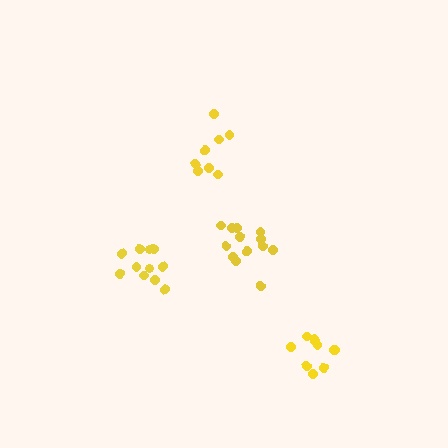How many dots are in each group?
Group 1: 8 dots, Group 2: 13 dots, Group 3: 10 dots, Group 4: 11 dots (42 total).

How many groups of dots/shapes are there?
There are 4 groups.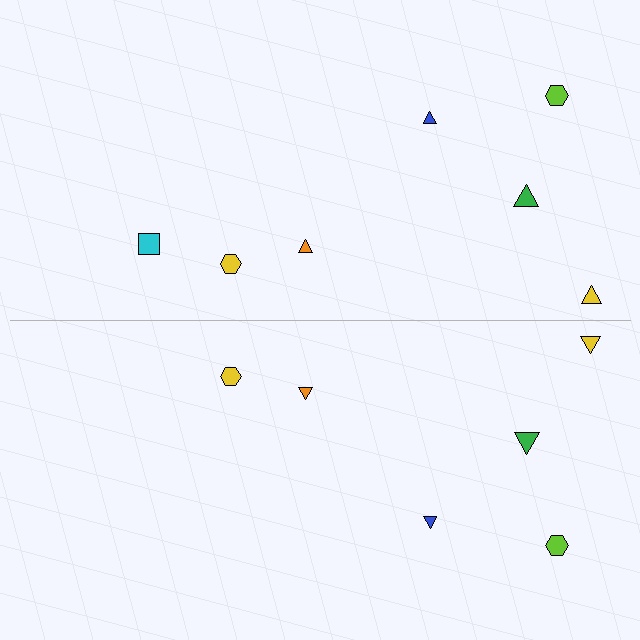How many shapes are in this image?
There are 13 shapes in this image.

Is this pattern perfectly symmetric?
No, the pattern is not perfectly symmetric. A cyan square is missing from the bottom side.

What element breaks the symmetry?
A cyan square is missing from the bottom side.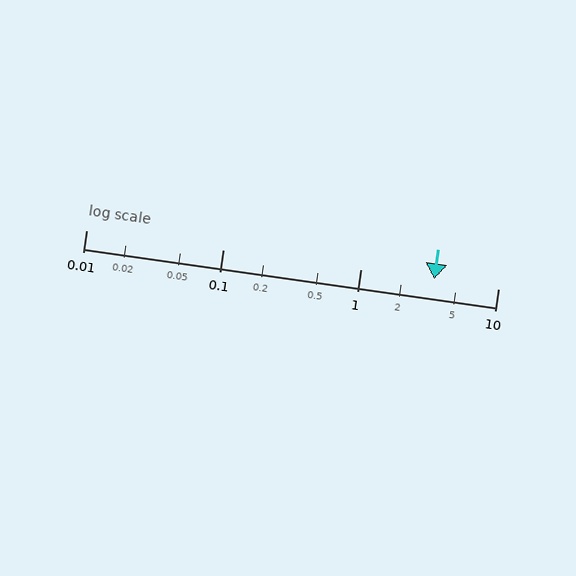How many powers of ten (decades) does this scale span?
The scale spans 3 decades, from 0.01 to 10.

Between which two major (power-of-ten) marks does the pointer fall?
The pointer is between 1 and 10.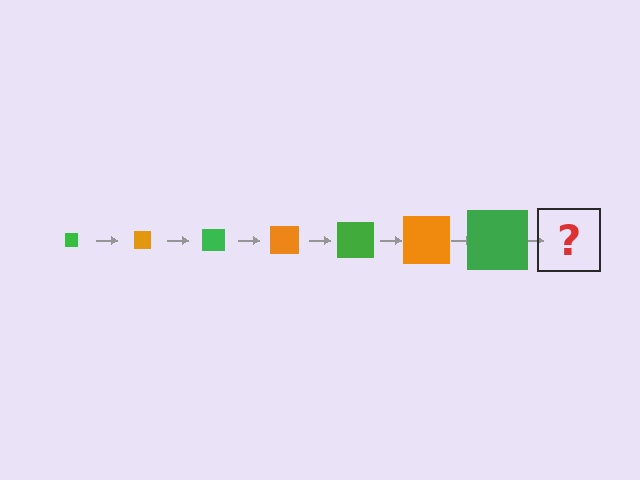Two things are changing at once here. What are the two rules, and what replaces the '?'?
The two rules are that the square grows larger each step and the color cycles through green and orange. The '?' should be an orange square, larger than the previous one.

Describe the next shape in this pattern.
It should be an orange square, larger than the previous one.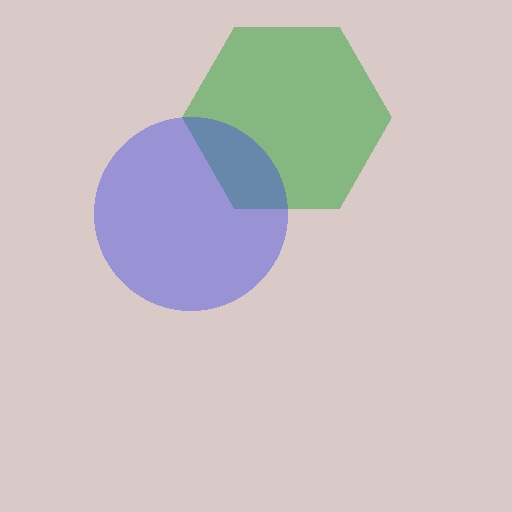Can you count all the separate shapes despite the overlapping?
Yes, there are 2 separate shapes.